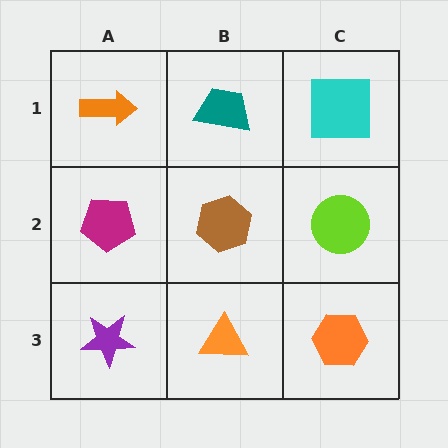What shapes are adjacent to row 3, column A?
A magenta pentagon (row 2, column A), an orange triangle (row 3, column B).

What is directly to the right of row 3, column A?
An orange triangle.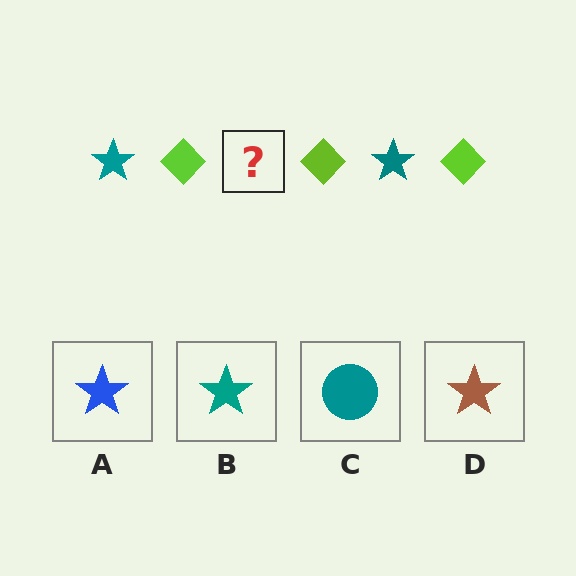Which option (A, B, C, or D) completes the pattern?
B.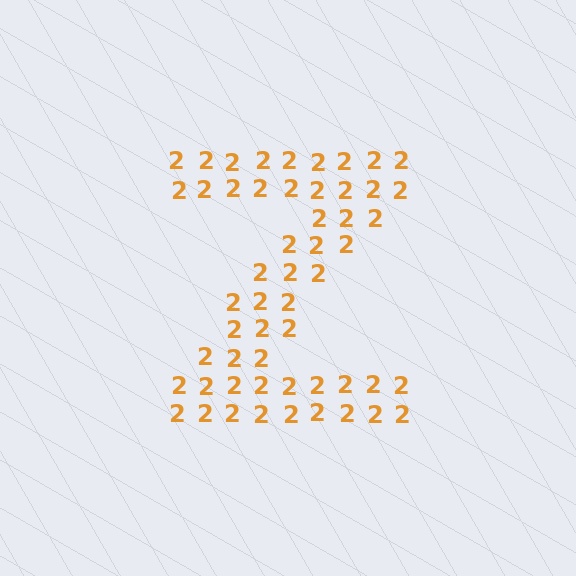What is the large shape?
The large shape is the letter Z.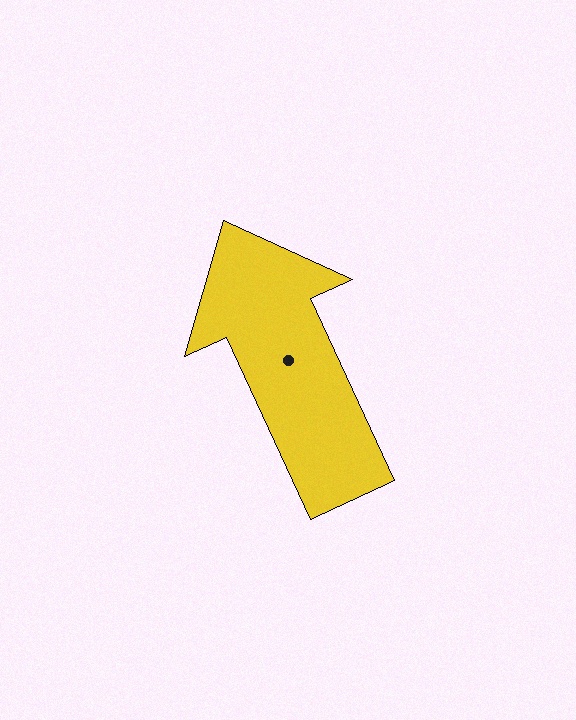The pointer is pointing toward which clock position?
Roughly 11 o'clock.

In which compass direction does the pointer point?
Northwest.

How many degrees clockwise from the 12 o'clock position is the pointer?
Approximately 335 degrees.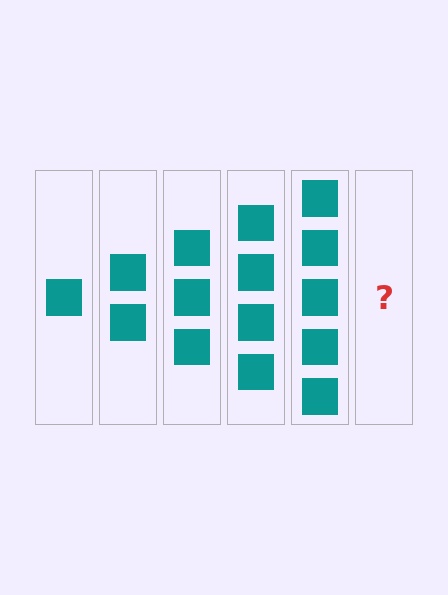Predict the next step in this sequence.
The next step is 6 squares.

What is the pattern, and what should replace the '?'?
The pattern is that each step adds one more square. The '?' should be 6 squares.